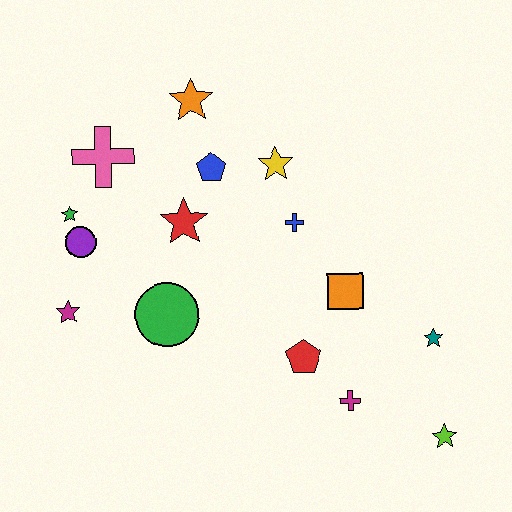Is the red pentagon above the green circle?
No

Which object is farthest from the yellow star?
The lime star is farthest from the yellow star.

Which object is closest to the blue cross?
The yellow star is closest to the blue cross.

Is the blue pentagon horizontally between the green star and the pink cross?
No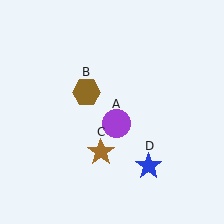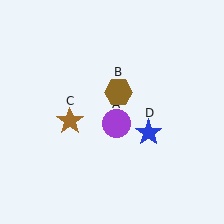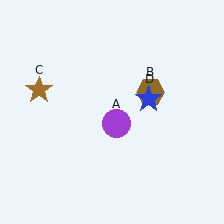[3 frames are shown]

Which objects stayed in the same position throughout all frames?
Purple circle (object A) remained stationary.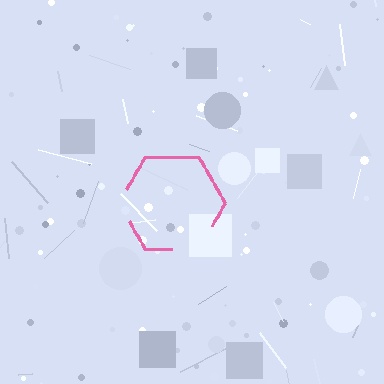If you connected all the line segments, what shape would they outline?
They would outline a hexagon.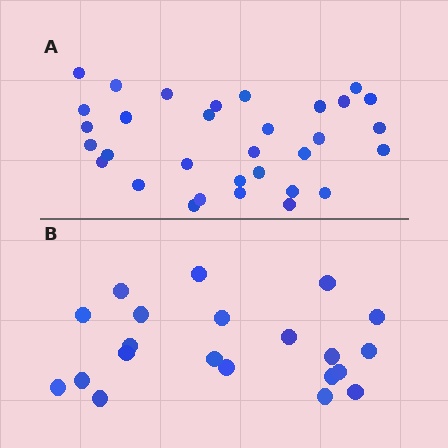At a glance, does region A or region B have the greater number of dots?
Region A (the top region) has more dots.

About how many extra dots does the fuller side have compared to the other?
Region A has roughly 12 or so more dots than region B.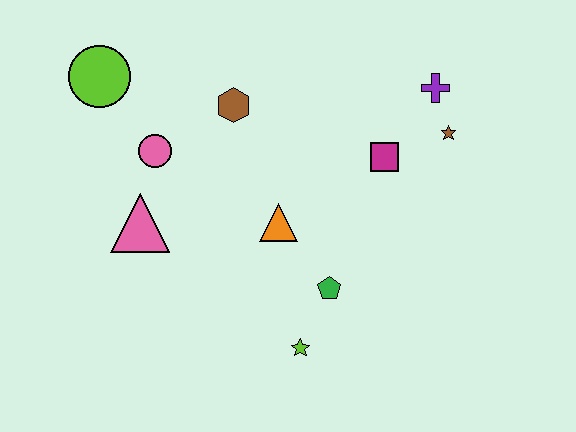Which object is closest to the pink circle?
The pink triangle is closest to the pink circle.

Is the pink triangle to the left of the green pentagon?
Yes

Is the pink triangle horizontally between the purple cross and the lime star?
No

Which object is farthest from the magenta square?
The lime circle is farthest from the magenta square.